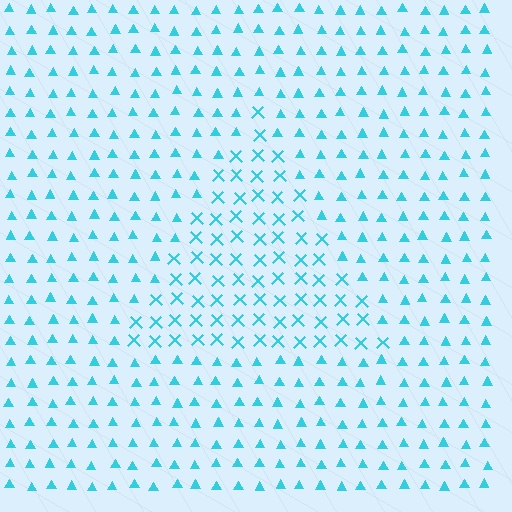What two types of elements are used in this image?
The image uses X marks inside the triangle region and triangles outside it.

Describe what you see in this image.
The image is filled with small cyan elements arranged in a uniform grid. A triangle-shaped region contains X marks, while the surrounding area contains triangles. The boundary is defined purely by the change in element shape.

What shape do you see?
I see a triangle.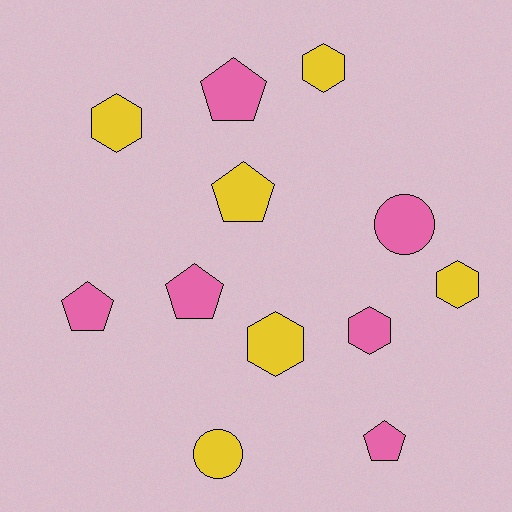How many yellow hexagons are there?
There are 4 yellow hexagons.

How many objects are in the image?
There are 12 objects.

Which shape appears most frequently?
Hexagon, with 5 objects.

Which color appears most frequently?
Yellow, with 6 objects.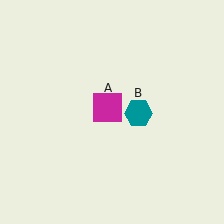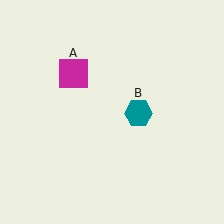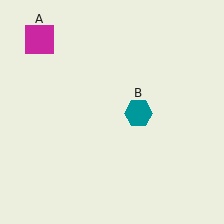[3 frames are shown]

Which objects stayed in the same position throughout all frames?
Teal hexagon (object B) remained stationary.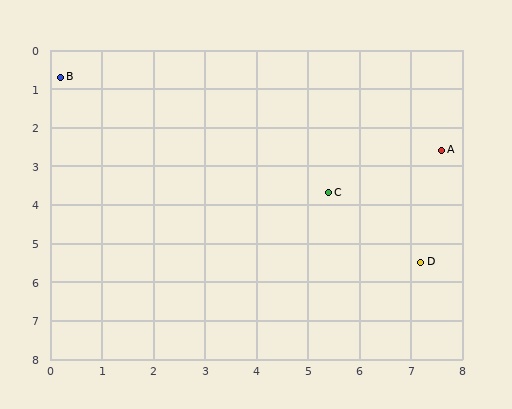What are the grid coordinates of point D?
Point D is at approximately (7.2, 5.5).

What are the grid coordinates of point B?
Point B is at approximately (0.2, 0.7).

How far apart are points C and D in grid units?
Points C and D are about 2.5 grid units apart.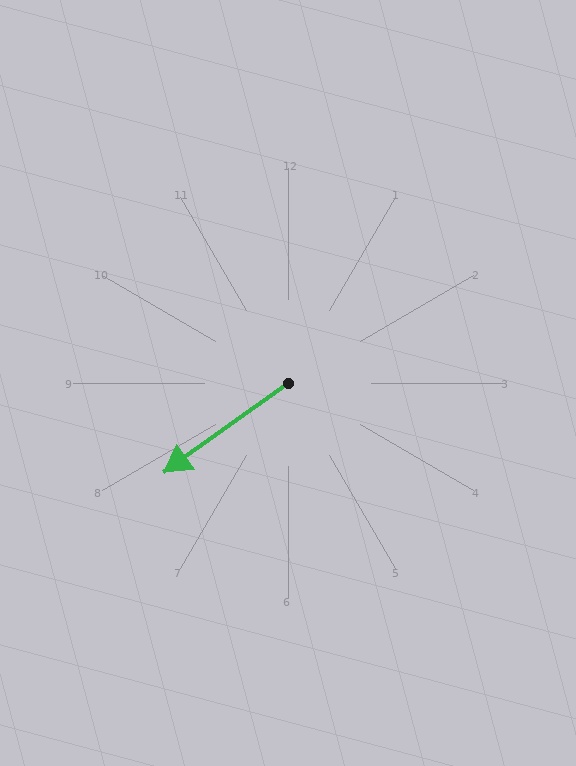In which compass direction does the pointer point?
Southwest.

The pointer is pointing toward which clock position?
Roughly 8 o'clock.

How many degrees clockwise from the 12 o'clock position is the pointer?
Approximately 234 degrees.